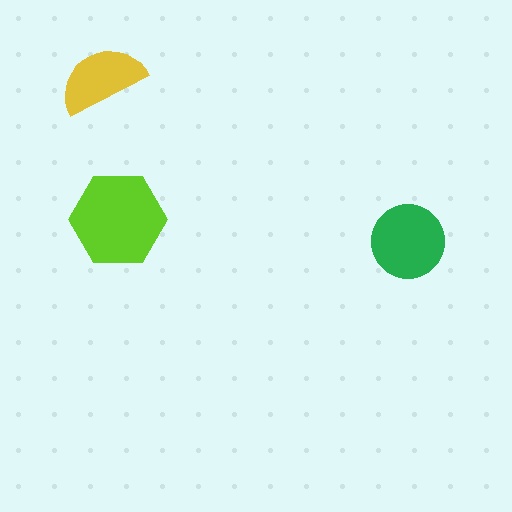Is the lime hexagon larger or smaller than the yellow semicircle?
Larger.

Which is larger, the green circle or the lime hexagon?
The lime hexagon.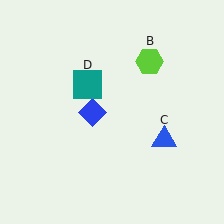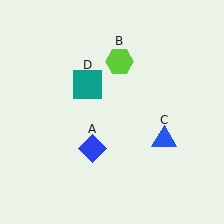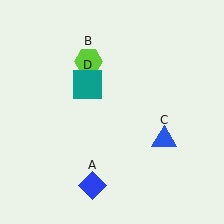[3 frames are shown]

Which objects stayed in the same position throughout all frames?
Blue triangle (object C) and teal square (object D) remained stationary.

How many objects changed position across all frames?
2 objects changed position: blue diamond (object A), lime hexagon (object B).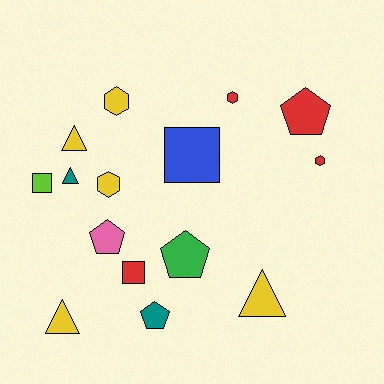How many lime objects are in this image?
There is 1 lime object.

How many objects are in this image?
There are 15 objects.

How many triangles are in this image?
There are 4 triangles.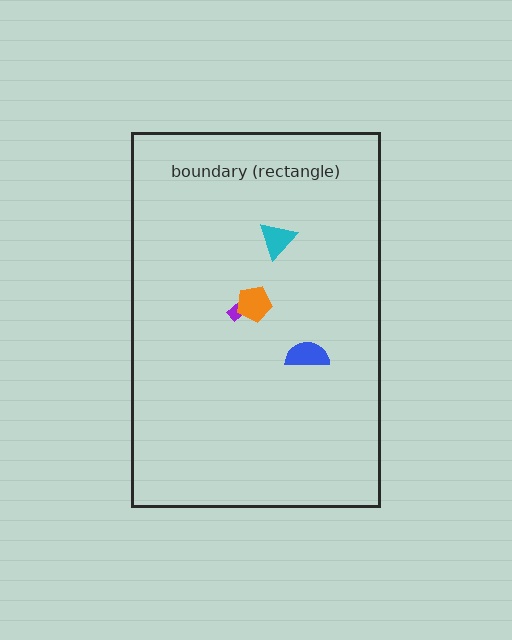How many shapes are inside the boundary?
4 inside, 0 outside.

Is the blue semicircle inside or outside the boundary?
Inside.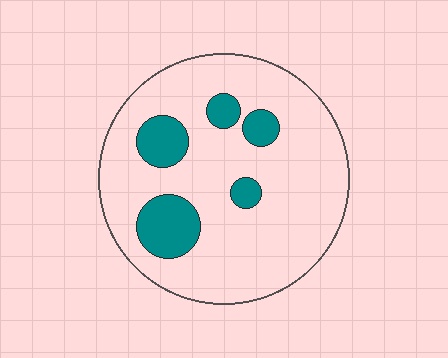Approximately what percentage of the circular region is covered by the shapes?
Approximately 15%.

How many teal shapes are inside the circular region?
5.